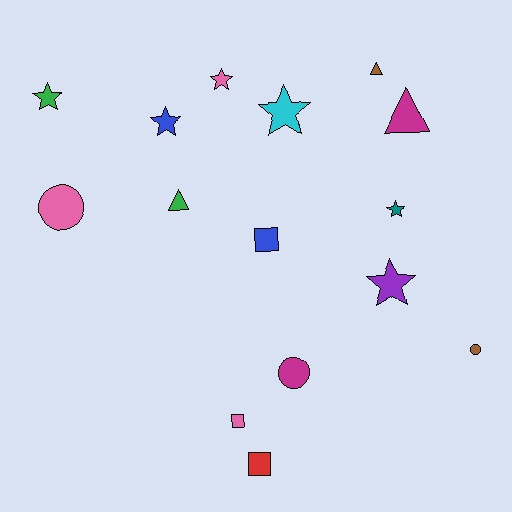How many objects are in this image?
There are 15 objects.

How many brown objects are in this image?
There are 2 brown objects.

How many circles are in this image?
There are 3 circles.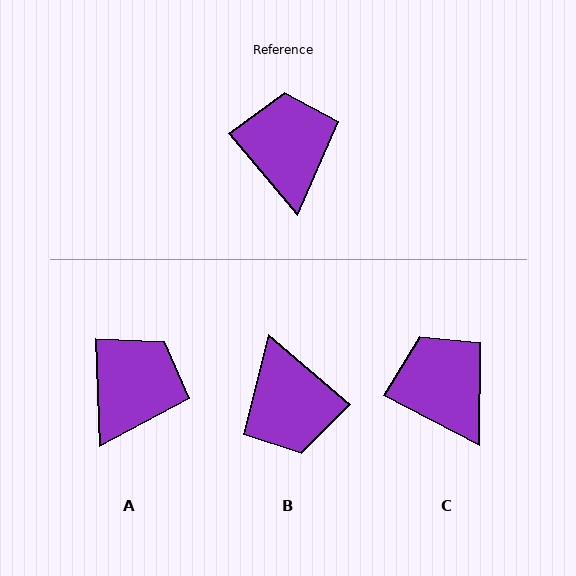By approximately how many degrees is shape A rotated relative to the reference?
Approximately 39 degrees clockwise.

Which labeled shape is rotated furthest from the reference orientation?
B, about 171 degrees away.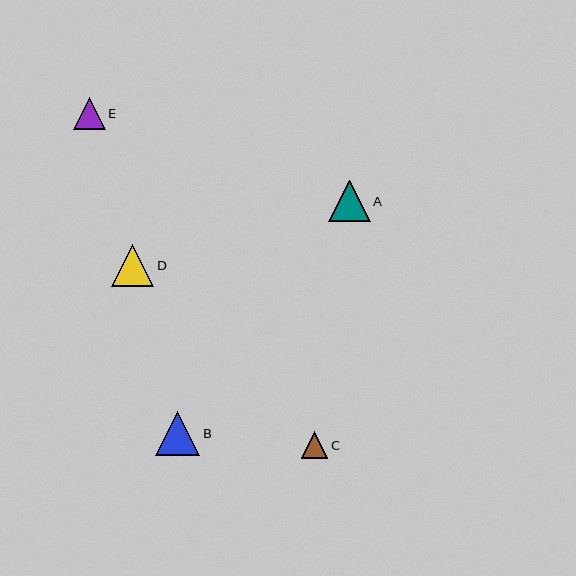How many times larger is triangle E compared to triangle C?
Triangle E is approximately 1.2 times the size of triangle C.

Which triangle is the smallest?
Triangle C is the smallest with a size of approximately 27 pixels.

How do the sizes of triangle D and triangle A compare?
Triangle D and triangle A are approximately the same size.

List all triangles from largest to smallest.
From largest to smallest: B, D, A, E, C.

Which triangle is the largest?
Triangle B is the largest with a size of approximately 44 pixels.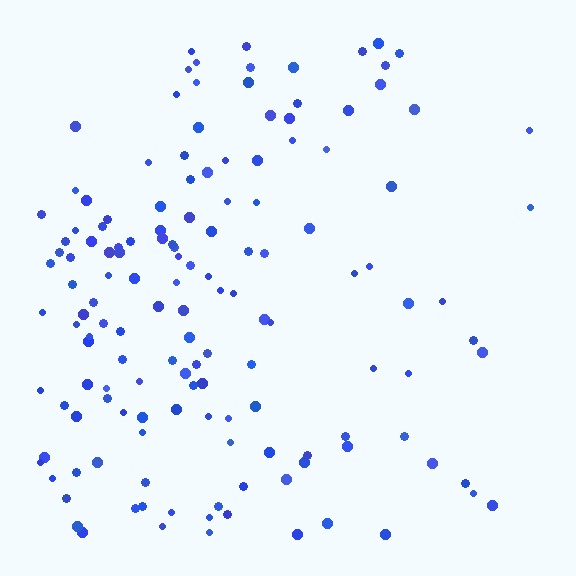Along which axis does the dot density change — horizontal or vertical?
Horizontal.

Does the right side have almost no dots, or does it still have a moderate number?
Still a moderate number, just noticeably fewer than the left.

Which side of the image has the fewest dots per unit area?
The right.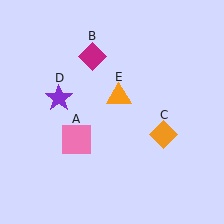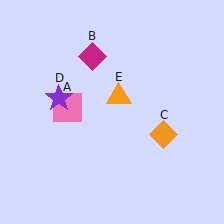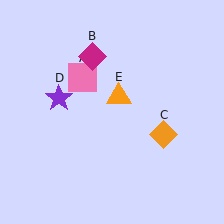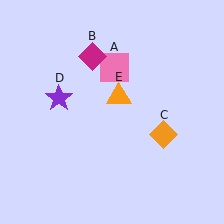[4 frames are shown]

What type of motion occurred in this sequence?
The pink square (object A) rotated clockwise around the center of the scene.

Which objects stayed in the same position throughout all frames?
Magenta diamond (object B) and orange diamond (object C) and purple star (object D) and orange triangle (object E) remained stationary.